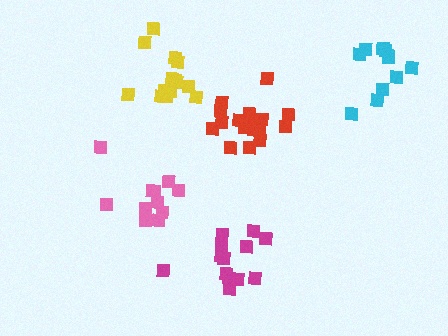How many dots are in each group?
Group 1: 17 dots, Group 2: 11 dots, Group 3: 13 dots, Group 4: 11 dots, Group 5: 15 dots (67 total).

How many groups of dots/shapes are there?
There are 5 groups.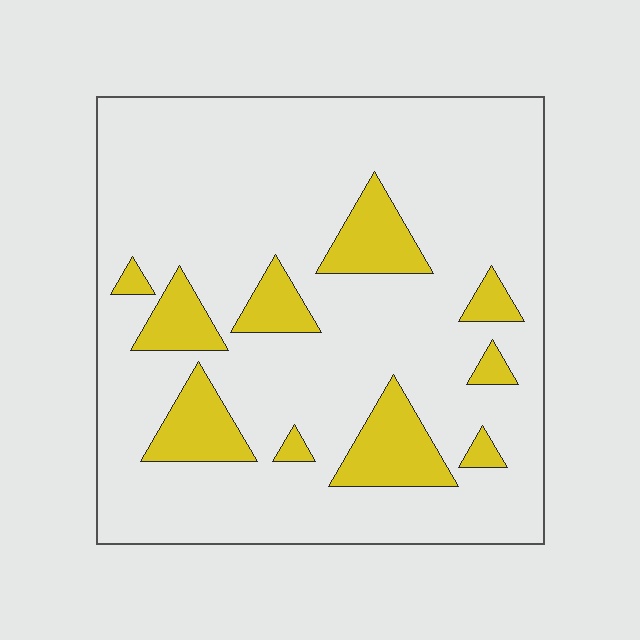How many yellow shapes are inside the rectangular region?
10.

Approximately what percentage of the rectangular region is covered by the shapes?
Approximately 15%.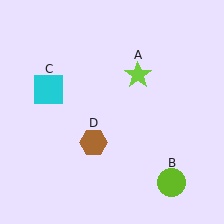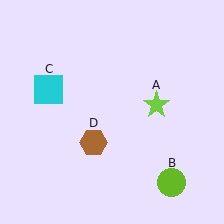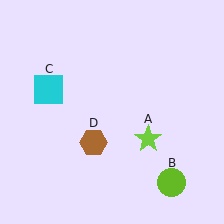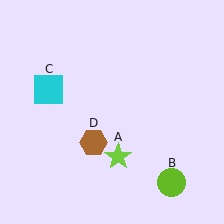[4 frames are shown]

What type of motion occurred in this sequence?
The lime star (object A) rotated clockwise around the center of the scene.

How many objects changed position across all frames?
1 object changed position: lime star (object A).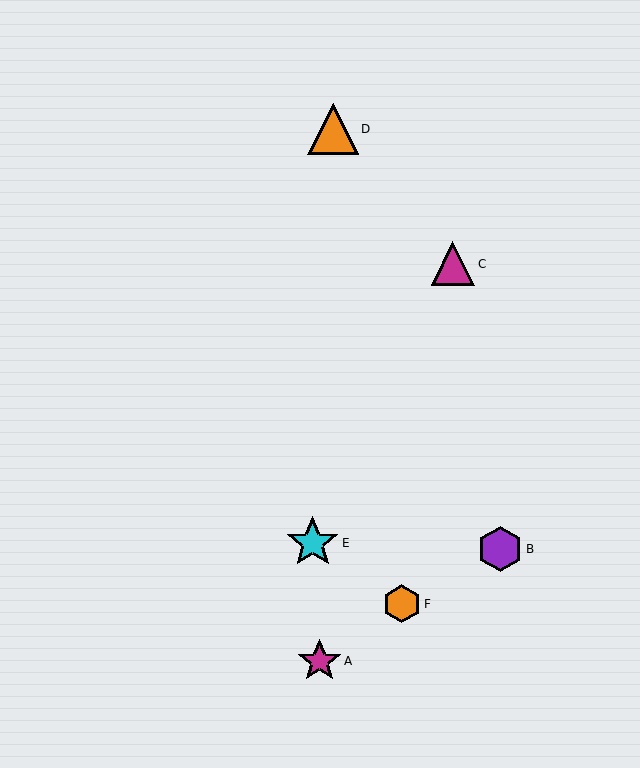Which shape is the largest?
The cyan star (labeled E) is the largest.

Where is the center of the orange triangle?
The center of the orange triangle is at (333, 129).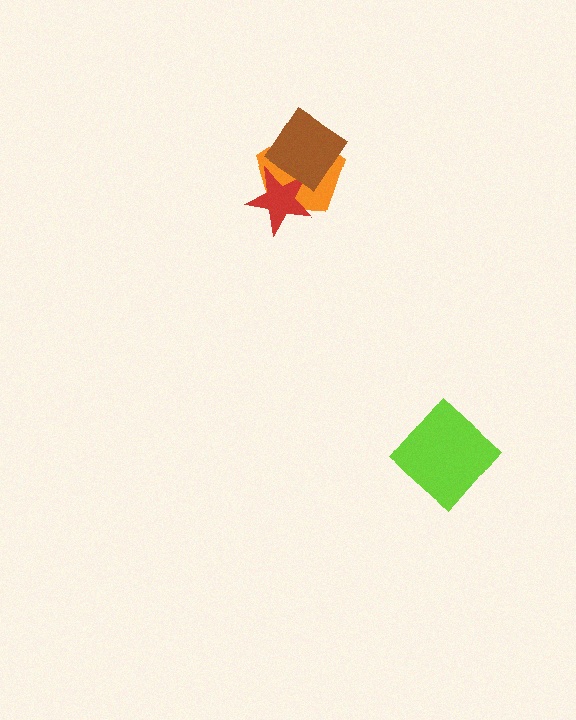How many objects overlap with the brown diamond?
2 objects overlap with the brown diamond.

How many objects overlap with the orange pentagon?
2 objects overlap with the orange pentagon.